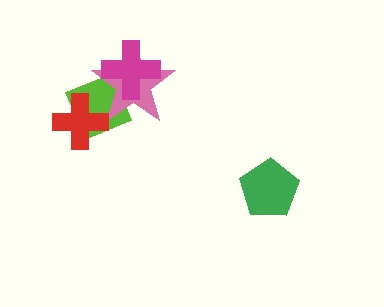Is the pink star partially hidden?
Yes, it is partially covered by another shape.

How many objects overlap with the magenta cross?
2 objects overlap with the magenta cross.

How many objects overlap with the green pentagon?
0 objects overlap with the green pentagon.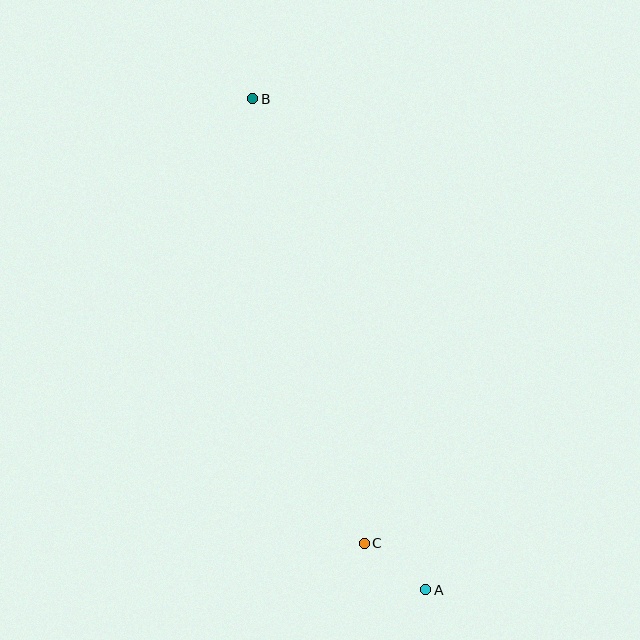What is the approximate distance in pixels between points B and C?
The distance between B and C is approximately 458 pixels.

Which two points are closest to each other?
Points A and C are closest to each other.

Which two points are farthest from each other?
Points A and B are farthest from each other.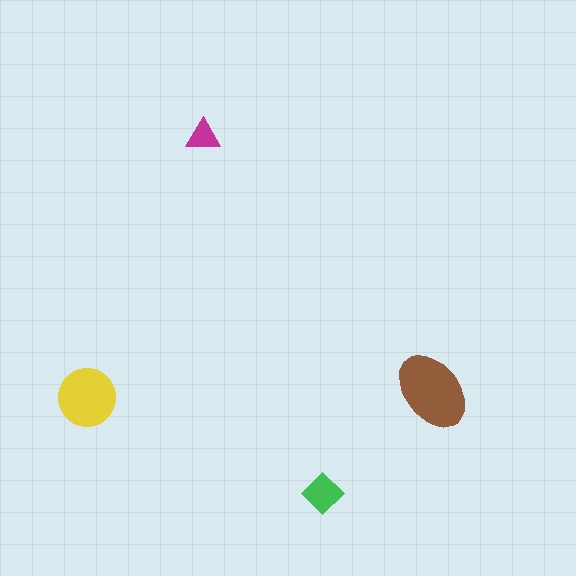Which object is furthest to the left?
The yellow circle is leftmost.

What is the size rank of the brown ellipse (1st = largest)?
1st.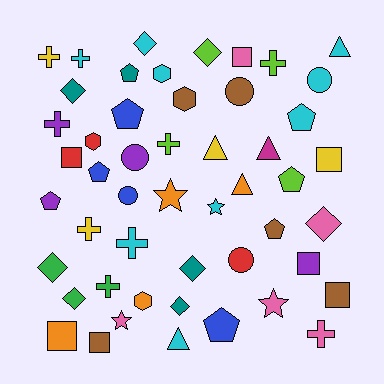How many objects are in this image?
There are 50 objects.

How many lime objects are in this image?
There are 4 lime objects.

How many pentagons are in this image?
There are 8 pentagons.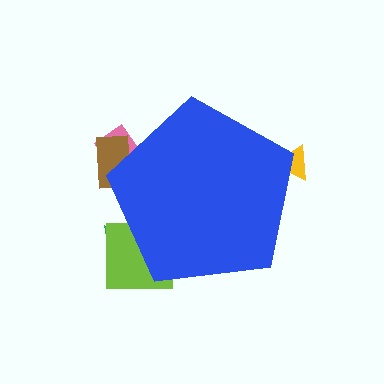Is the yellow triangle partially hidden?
Yes, the yellow triangle is partially hidden behind the blue pentagon.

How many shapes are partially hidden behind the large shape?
5 shapes are partially hidden.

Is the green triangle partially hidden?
Yes, the green triangle is partially hidden behind the blue pentagon.